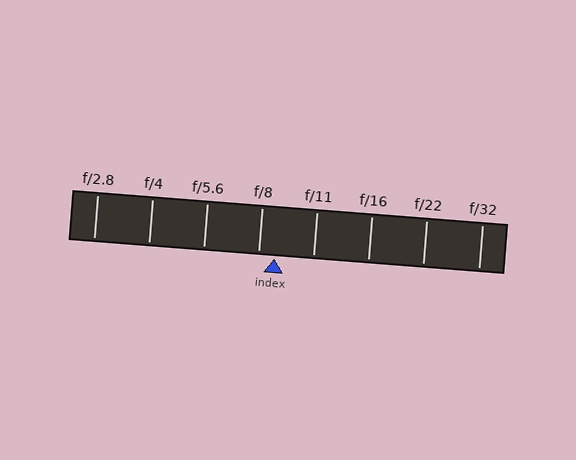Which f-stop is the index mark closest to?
The index mark is closest to f/8.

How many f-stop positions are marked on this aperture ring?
There are 8 f-stop positions marked.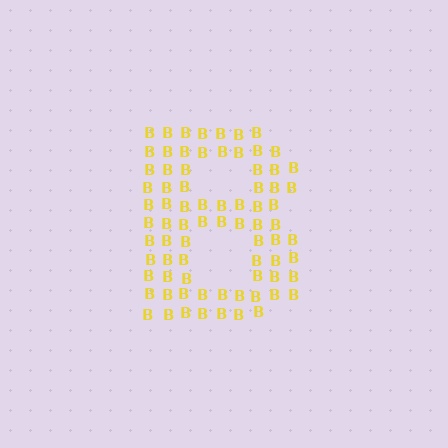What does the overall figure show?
The overall figure shows the letter B.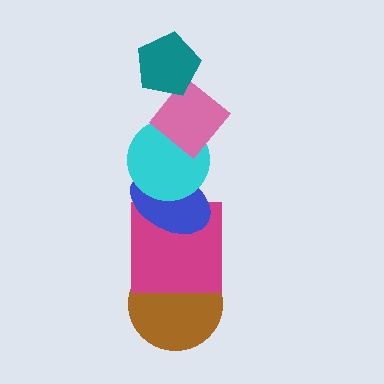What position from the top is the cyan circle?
The cyan circle is 3rd from the top.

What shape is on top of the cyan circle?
The pink diamond is on top of the cyan circle.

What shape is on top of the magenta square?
The blue ellipse is on top of the magenta square.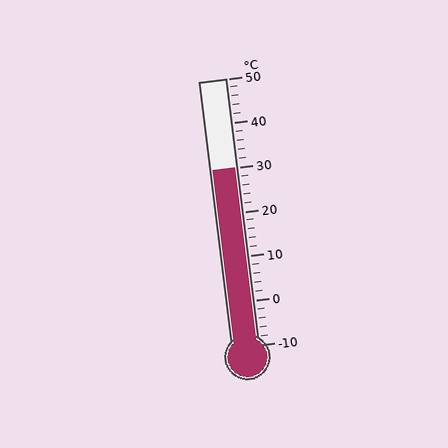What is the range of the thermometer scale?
The thermometer scale ranges from -10°C to 50°C.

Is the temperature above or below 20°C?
The temperature is above 20°C.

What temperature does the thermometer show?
The thermometer shows approximately 30°C.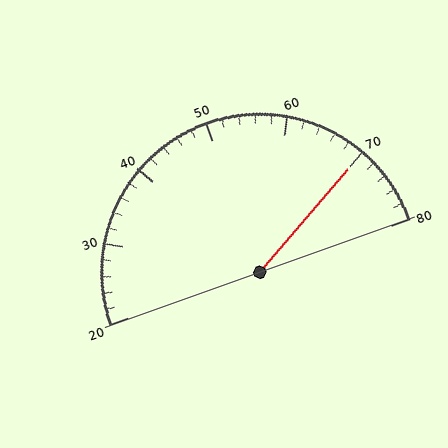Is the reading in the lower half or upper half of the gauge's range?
The reading is in the upper half of the range (20 to 80).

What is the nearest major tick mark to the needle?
The nearest major tick mark is 70.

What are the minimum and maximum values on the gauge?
The gauge ranges from 20 to 80.